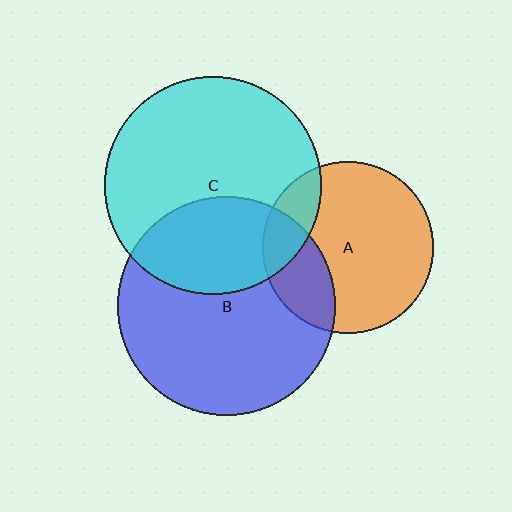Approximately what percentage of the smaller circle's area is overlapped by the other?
Approximately 25%.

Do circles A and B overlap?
Yes.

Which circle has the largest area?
Circle B (blue).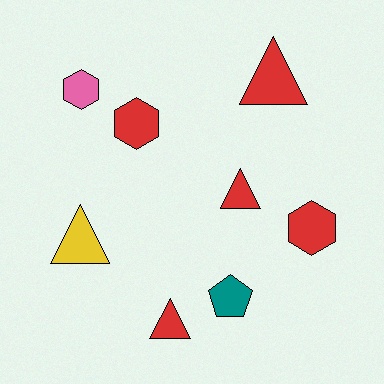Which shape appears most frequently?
Triangle, with 4 objects.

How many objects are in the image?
There are 8 objects.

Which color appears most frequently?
Red, with 5 objects.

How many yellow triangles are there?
There is 1 yellow triangle.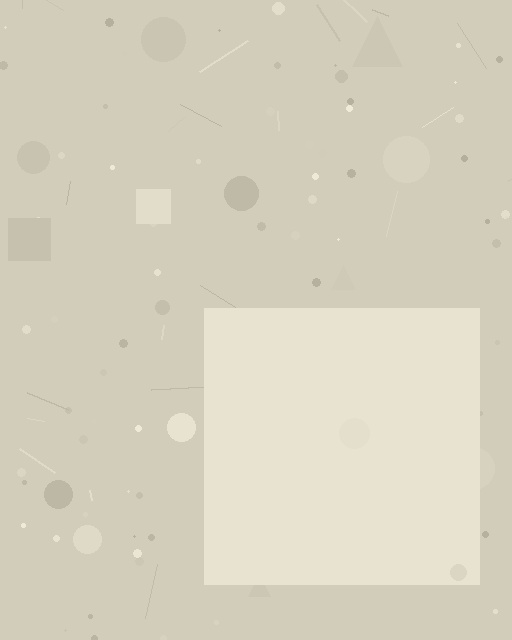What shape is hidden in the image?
A square is hidden in the image.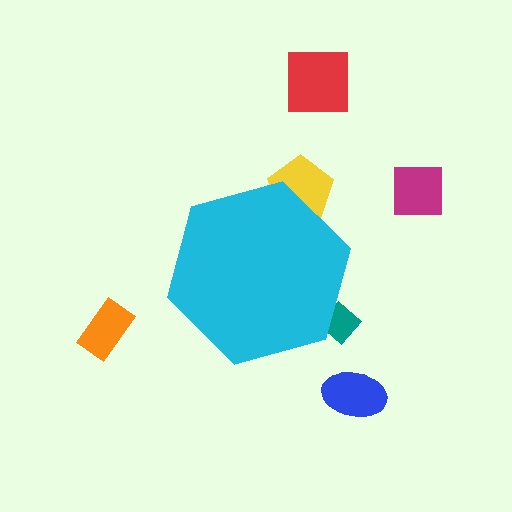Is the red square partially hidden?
No, the red square is fully visible.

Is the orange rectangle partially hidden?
No, the orange rectangle is fully visible.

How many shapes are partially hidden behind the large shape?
2 shapes are partially hidden.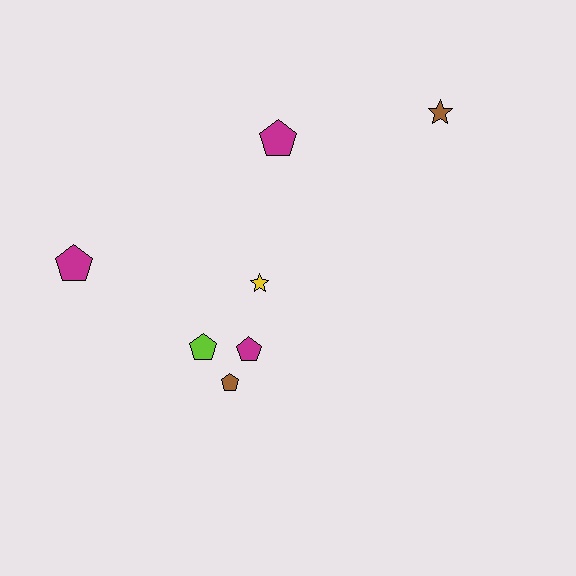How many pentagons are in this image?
There are 5 pentagons.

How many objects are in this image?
There are 7 objects.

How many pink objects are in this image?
There are no pink objects.